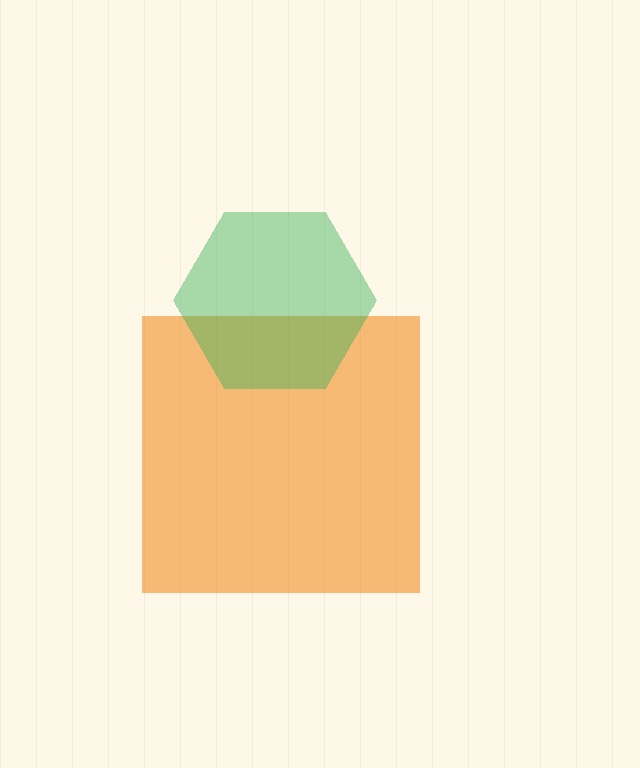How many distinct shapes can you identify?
There are 2 distinct shapes: an orange square, a green hexagon.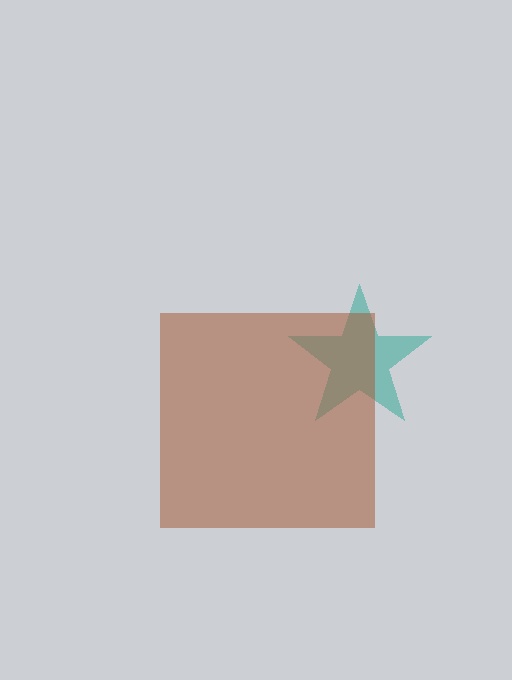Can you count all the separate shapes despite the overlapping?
Yes, there are 2 separate shapes.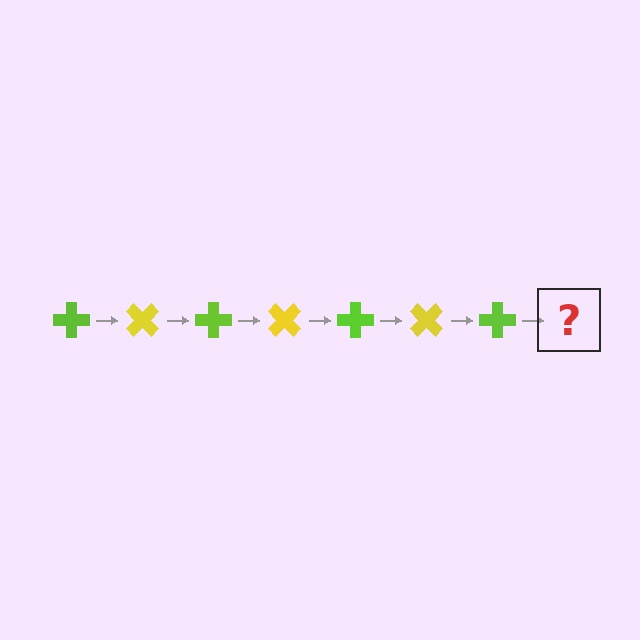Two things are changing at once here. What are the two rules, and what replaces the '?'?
The two rules are that it rotates 45 degrees each step and the color cycles through lime and yellow. The '?' should be a yellow cross, rotated 315 degrees from the start.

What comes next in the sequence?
The next element should be a yellow cross, rotated 315 degrees from the start.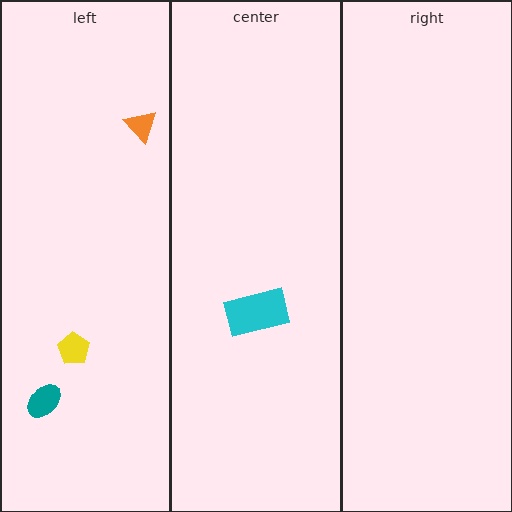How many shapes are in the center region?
1.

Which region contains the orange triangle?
The left region.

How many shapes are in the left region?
3.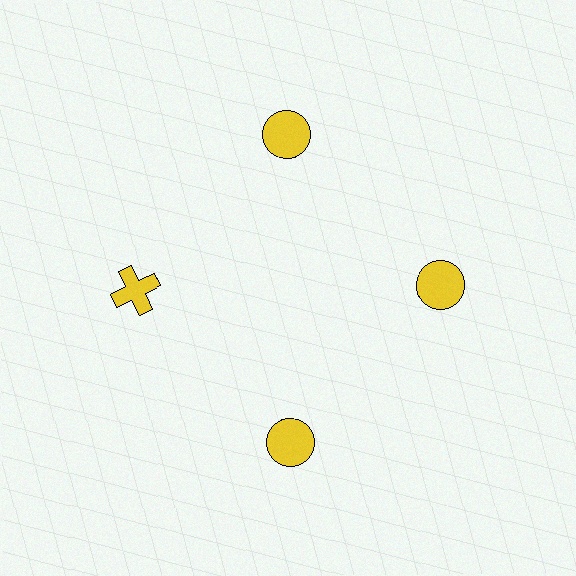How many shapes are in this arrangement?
There are 4 shapes arranged in a ring pattern.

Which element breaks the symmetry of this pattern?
The yellow cross at roughly the 9 o'clock position breaks the symmetry. All other shapes are yellow circles.